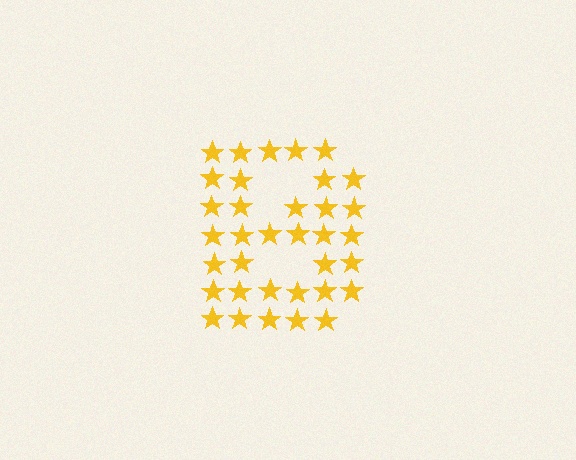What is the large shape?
The large shape is the letter B.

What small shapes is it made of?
It is made of small stars.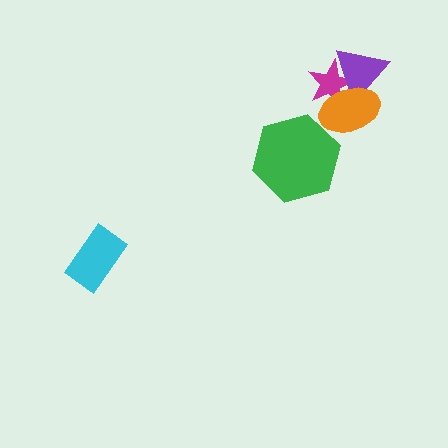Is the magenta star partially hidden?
Yes, it is partially covered by another shape.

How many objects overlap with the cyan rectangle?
0 objects overlap with the cyan rectangle.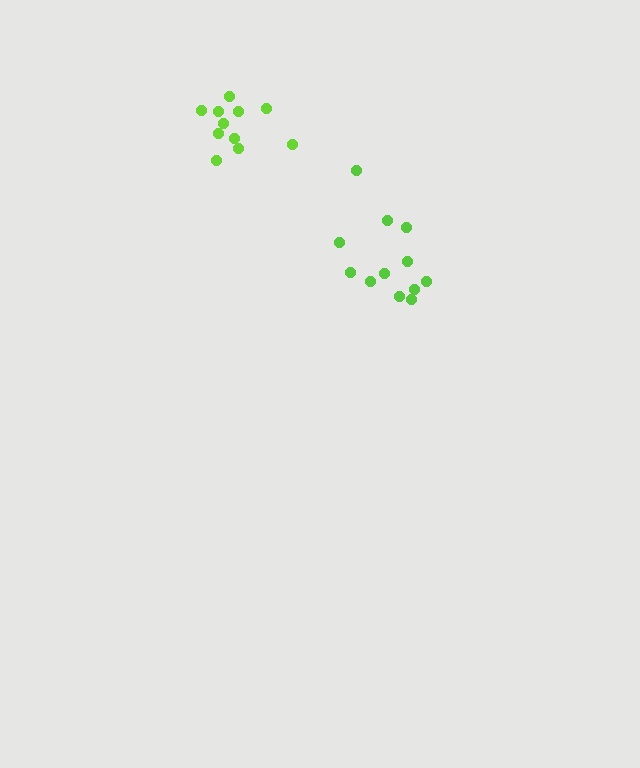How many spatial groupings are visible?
There are 2 spatial groupings.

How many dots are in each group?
Group 1: 11 dots, Group 2: 12 dots (23 total).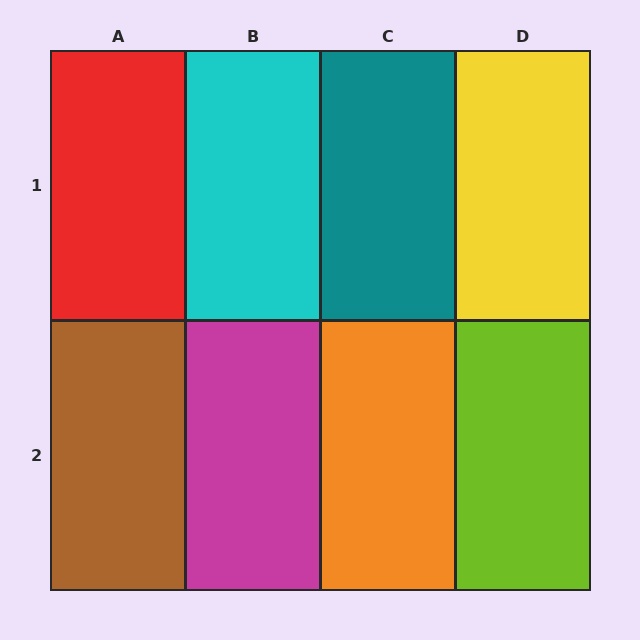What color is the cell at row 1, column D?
Yellow.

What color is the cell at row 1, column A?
Red.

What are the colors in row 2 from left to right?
Brown, magenta, orange, lime.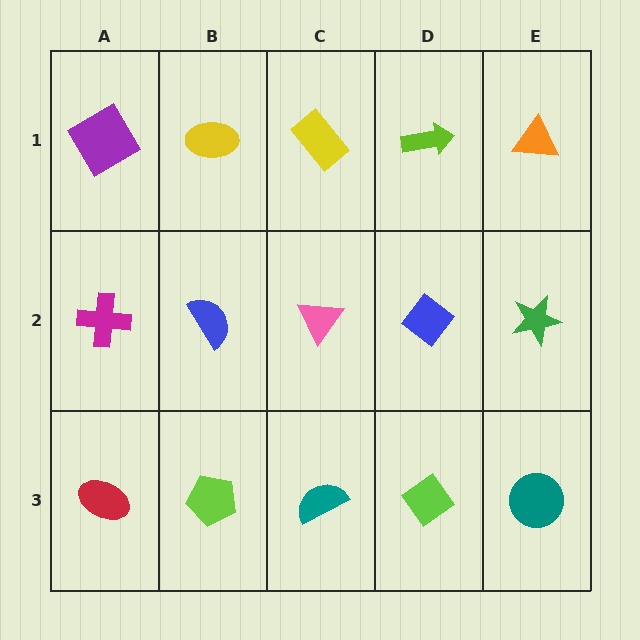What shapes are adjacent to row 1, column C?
A pink triangle (row 2, column C), a yellow ellipse (row 1, column B), a lime arrow (row 1, column D).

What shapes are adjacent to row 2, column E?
An orange triangle (row 1, column E), a teal circle (row 3, column E), a blue diamond (row 2, column D).